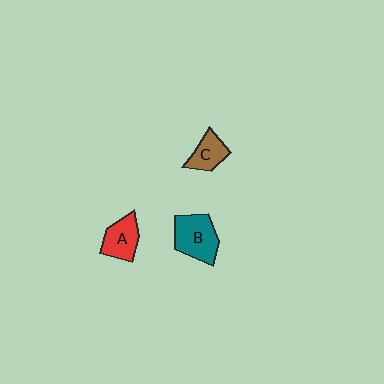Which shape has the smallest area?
Shape C (brown).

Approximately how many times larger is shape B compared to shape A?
Approximately 1.3 times.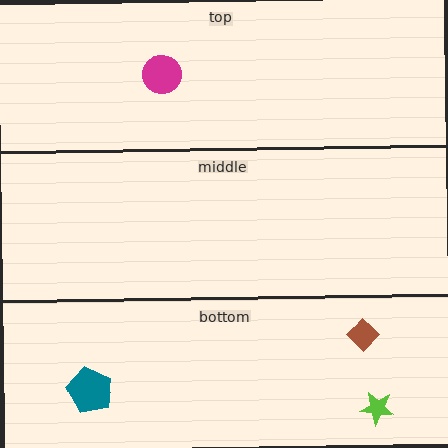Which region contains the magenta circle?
The top region.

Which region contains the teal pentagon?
The bottom region.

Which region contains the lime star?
The bottom region.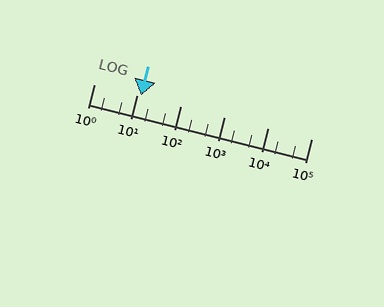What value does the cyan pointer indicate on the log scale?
The pointer indicates approximately 12.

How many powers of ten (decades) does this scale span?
The scale spans 5 decades, from 1 to 100000.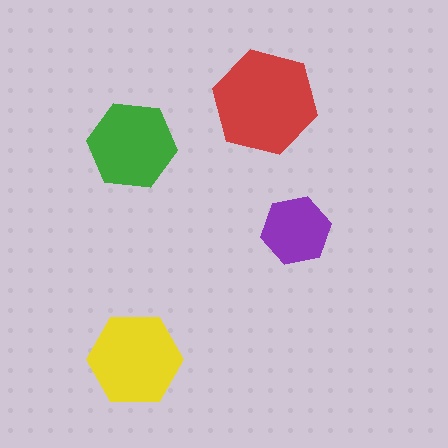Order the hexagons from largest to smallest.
the red one, the yellow one, the green one, the purple one.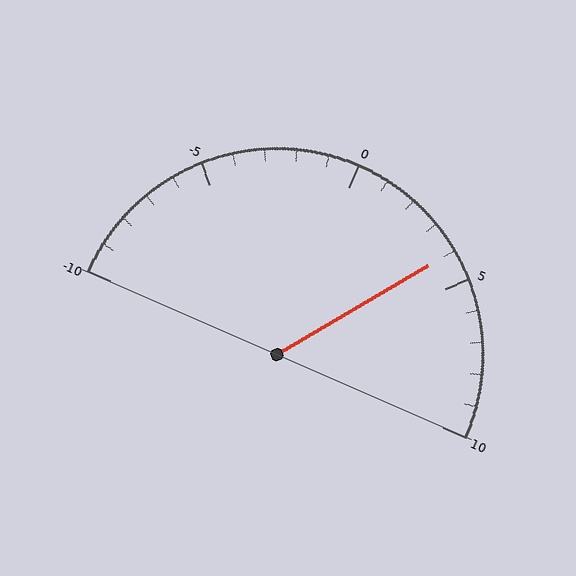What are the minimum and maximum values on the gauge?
The gauge ranges from -10 to 10.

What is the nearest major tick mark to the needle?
The nearest major tick mark is 5.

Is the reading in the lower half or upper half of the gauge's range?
The reading is in the upper half of the range (-10 to 10).